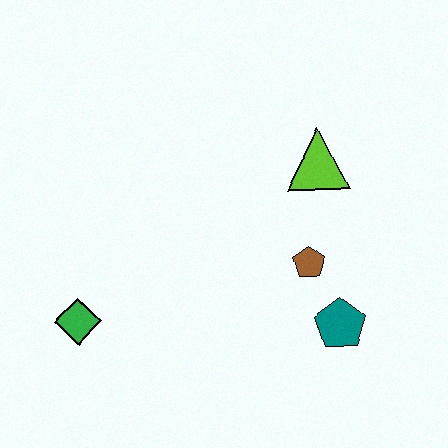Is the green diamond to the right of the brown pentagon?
No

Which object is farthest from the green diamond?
The lime triangle is farthest from the green diamond.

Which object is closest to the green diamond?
The brown pentagon is closest to the green diamond.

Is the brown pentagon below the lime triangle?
Yes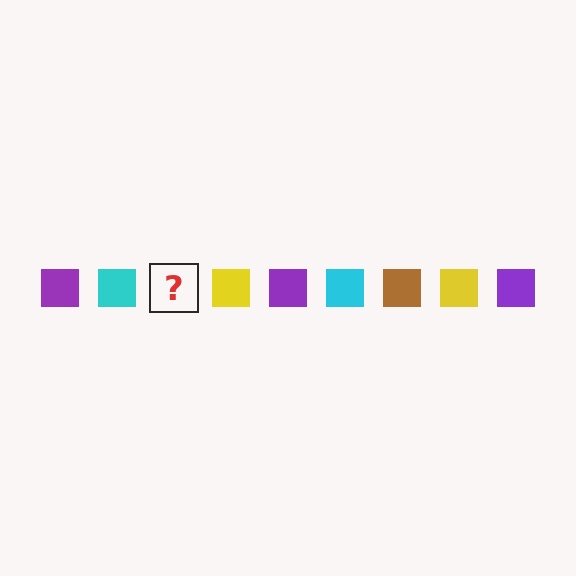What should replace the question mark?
The question mark should be replaced with a brown square.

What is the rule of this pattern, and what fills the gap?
The rule is that the pattern cycles through purple, cyan, brown, yellow squares. The gap should be filled with a brown square.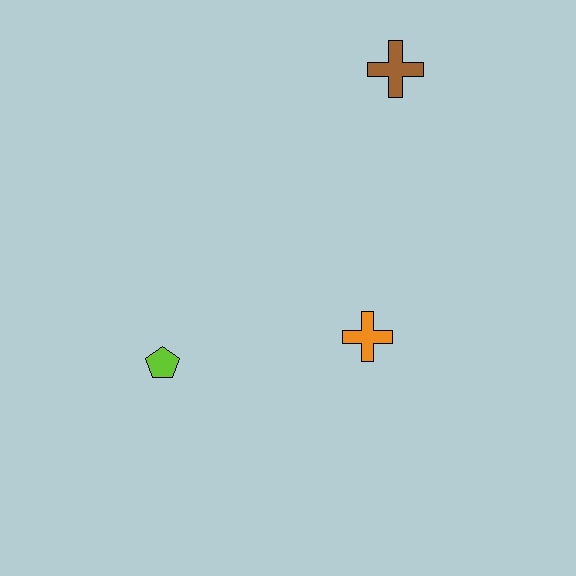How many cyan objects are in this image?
There are no cyan objects.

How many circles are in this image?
There are no circles.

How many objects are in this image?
There are 3 objects.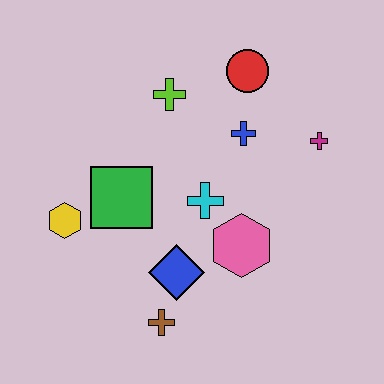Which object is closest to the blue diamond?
The brown cross is closest to the blue diamond.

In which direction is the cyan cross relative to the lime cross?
The cyan cross is below the lime cross.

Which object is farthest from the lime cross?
The brown cross is farthest from the lime cross.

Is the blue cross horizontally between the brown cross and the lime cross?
No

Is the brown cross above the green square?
No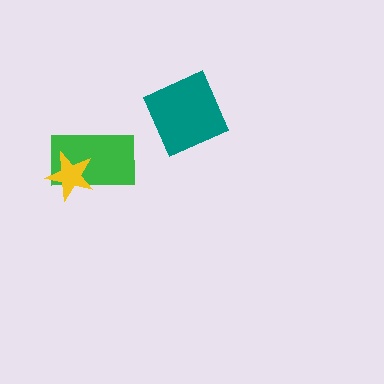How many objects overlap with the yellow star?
1 object overlaps with the yellow star.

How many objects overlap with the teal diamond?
0 objects overlap with the teal diamond.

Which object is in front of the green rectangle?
The yellow star is in front of the green rectangle.